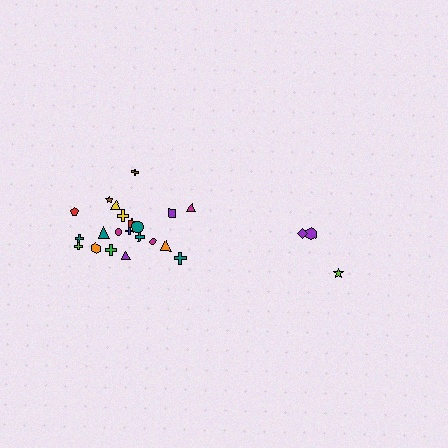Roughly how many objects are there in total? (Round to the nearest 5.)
Roughly 25 objects in total.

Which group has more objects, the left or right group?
The left group.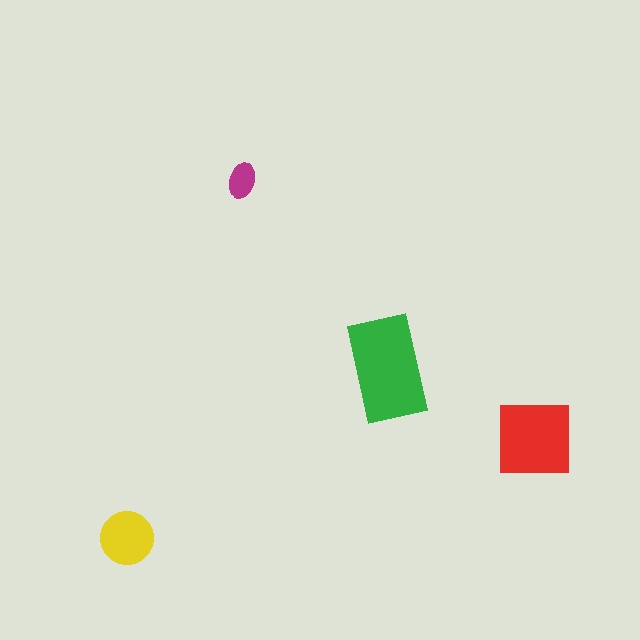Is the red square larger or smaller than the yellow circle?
Larger.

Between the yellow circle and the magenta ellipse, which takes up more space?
The yellow circle.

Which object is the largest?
The green rectangle.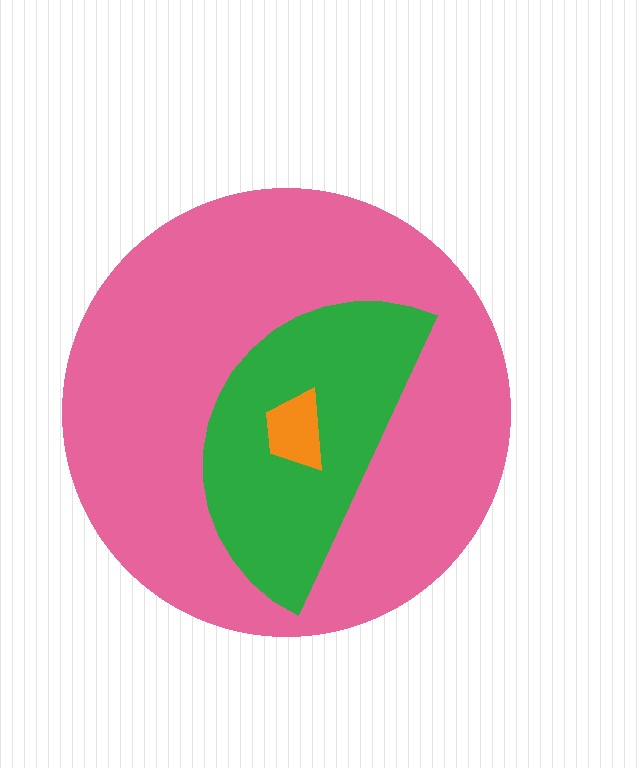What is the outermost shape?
The pink circle.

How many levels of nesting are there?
3.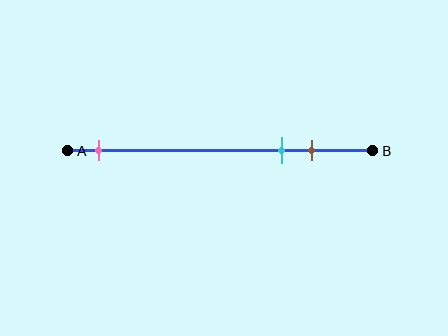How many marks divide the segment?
There are 3 marks dividing the segment.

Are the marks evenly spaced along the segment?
No, the marks are not evenly spaced.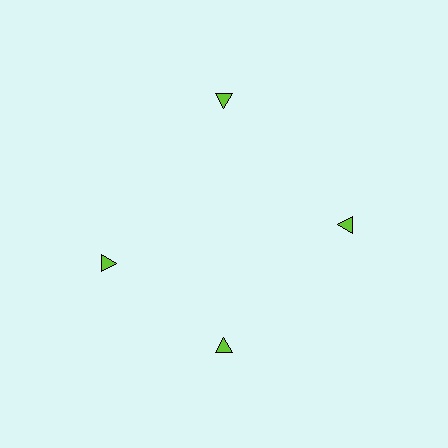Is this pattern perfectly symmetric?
No. The 4 lime triangles are arranged in a ring, but one element near the 9 o'clock position is rotated out of alignment along the ring, breaking the 4-fold rotational symmetry.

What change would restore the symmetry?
The symmetry would be restored by rotating it back into even spacing with its neighbors so that all 4 triangles sit at equal angles and equal distance from the center.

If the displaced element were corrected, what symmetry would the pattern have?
It would have 4-fold rotational symmetry — the pattern would map onto itself every 90 degrees.